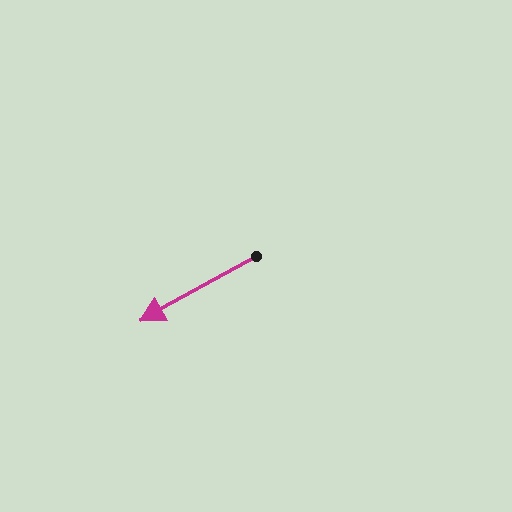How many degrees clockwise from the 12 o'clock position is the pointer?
Approximately 241 degrees.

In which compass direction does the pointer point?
Southwest.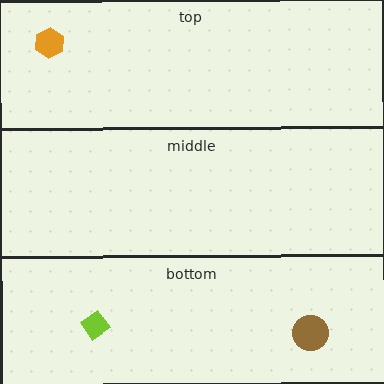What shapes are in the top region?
The orange hexagon.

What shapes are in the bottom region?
The lime diamond, the brown circle.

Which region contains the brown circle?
The bottom region.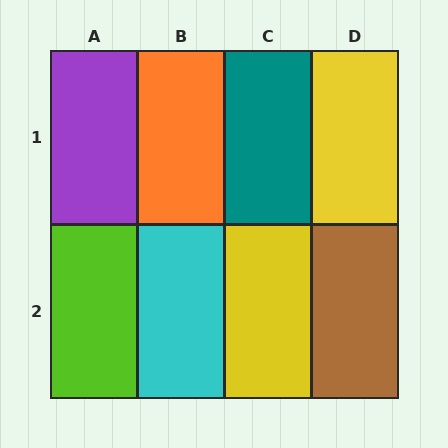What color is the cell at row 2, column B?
Cyan.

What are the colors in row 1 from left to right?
Purple, orange, teal, yellow.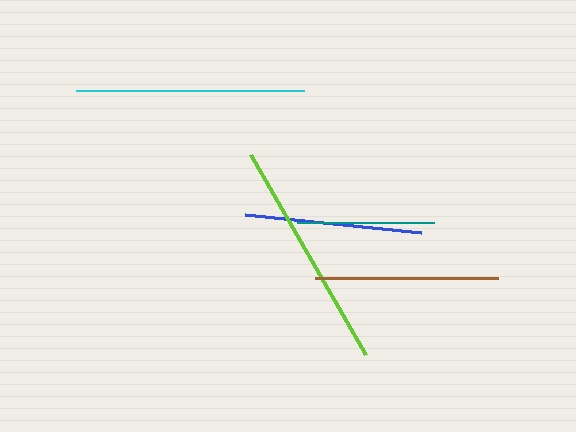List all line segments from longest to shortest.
From longest to shortest: lime, cyan, brown, blue, teal.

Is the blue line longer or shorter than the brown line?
The brown line is longer than the blue line.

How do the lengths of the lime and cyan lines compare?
The lime and cyan lines are approximately the same length.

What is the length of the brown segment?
The brown segment is approximately 183 pixels long.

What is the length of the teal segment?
The teal segment is approximately 137 pixels long.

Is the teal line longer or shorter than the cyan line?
The cyan line is longer than the teal line.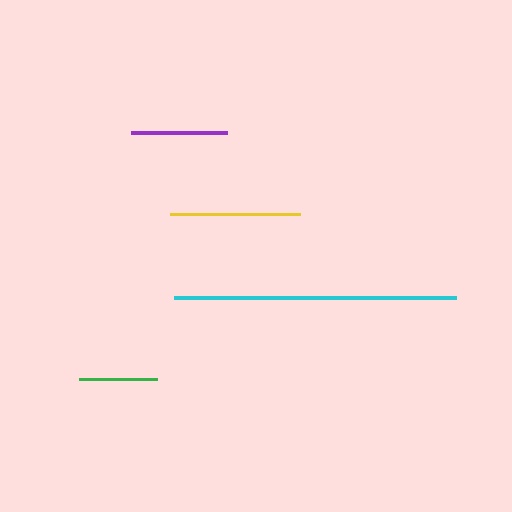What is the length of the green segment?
The green segment is approximately 78 pixels long.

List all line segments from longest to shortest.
From longest to shortest: cyan, yellow, purple, green.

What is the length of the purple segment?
The purple segment is approximately 97 pixels long.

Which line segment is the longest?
The cyan line is the longest at approximately 282 pixels.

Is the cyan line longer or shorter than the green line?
The cyan line is longer than the green line.